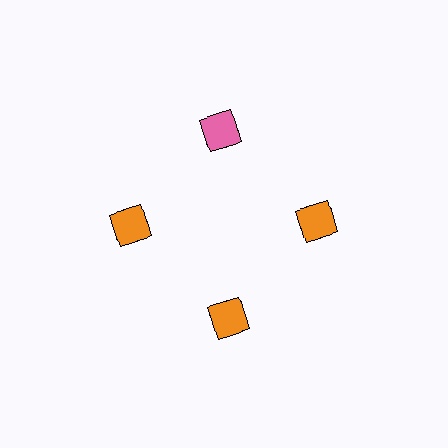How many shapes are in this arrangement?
There are 4 shapes arranged in a ring pattern.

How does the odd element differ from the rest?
It has a different color: pink instead of orange.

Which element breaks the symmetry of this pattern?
The pink diamond at roughly the 12 o'clock position breaks the symmetry. All other shapes are orange diamonds.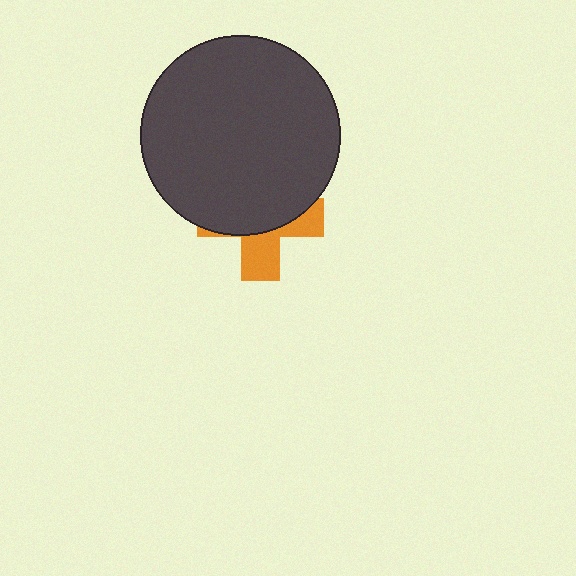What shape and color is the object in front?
The object in front is a dark gray circle.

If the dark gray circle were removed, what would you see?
You would see the complete orange cross.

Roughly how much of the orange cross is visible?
A small part of it is visible (roughly 37%).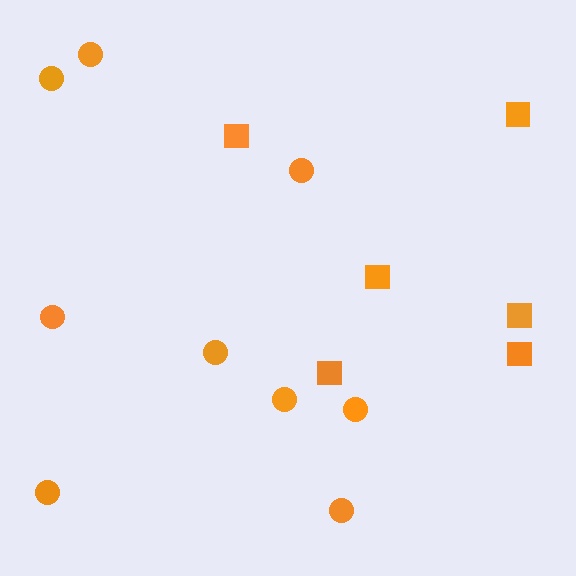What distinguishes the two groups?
There are 2 groups: one group of circles (9) and one group of squares (6).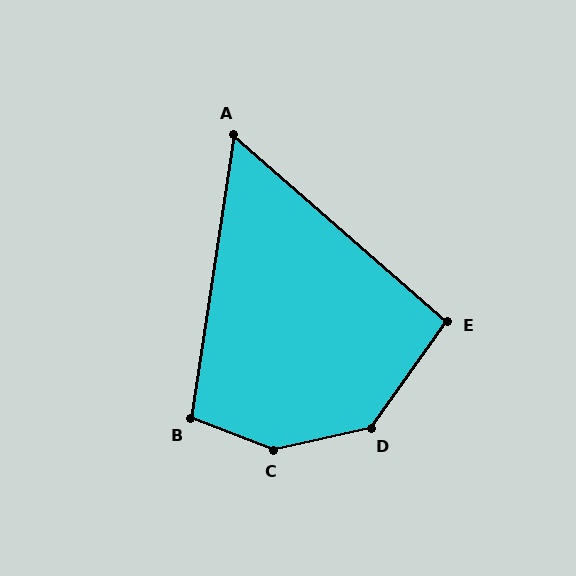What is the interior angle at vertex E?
Approximately 96 degrees (obtuse).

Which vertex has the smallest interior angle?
A, at approximately 57 degrees.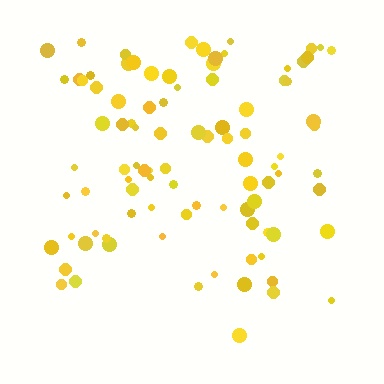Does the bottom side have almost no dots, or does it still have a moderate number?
Still a moderate number, just noticeably fewer than the top.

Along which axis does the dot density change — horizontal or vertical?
Vertical.